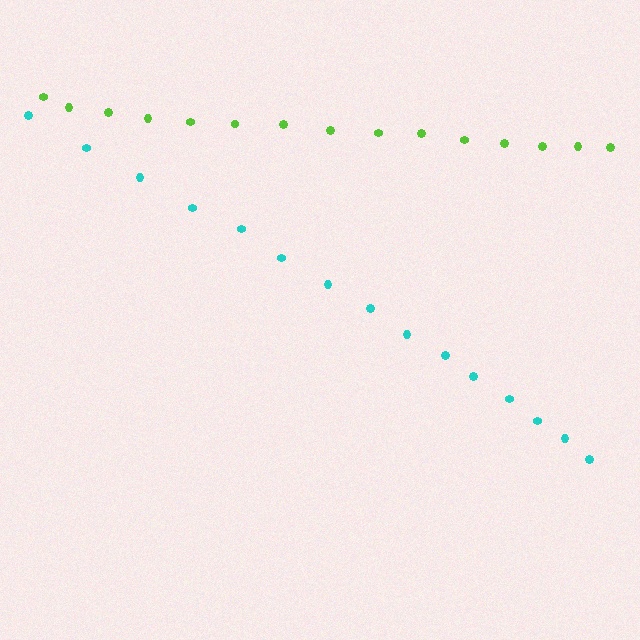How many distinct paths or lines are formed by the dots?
There are 2 distinct paths.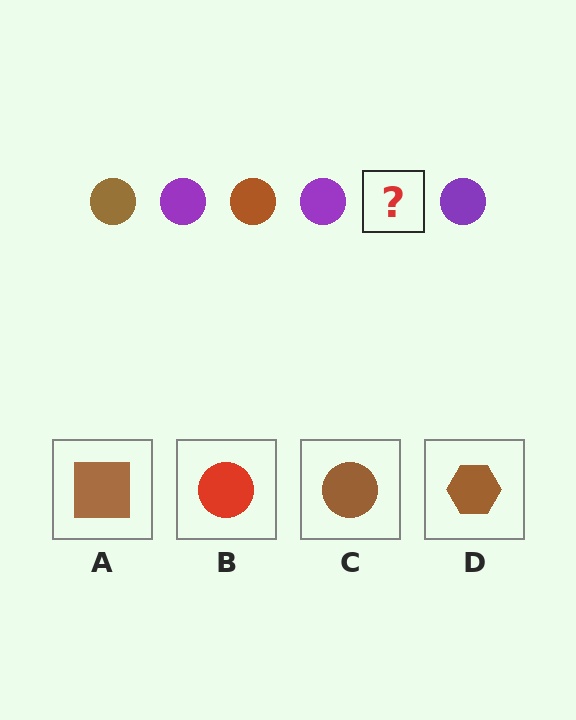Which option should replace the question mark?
Option C.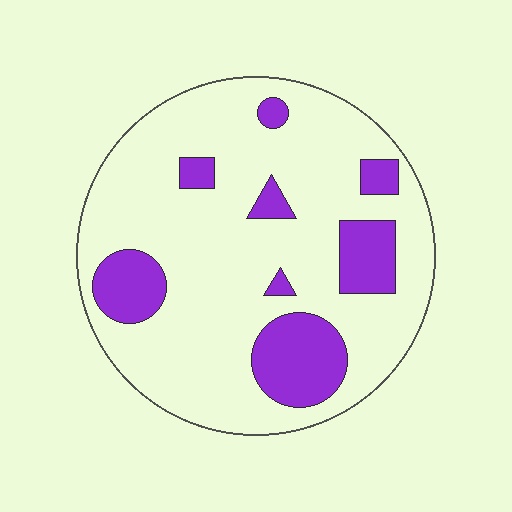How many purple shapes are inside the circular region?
8.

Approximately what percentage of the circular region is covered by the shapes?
Approximately 20%.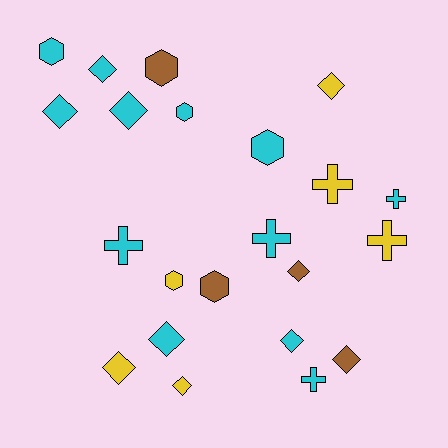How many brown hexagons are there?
There are 2 brown hexagons.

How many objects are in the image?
There are 22 objects.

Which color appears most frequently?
Cyan, with 12 objects.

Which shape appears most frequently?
Diamond, with 10 objects.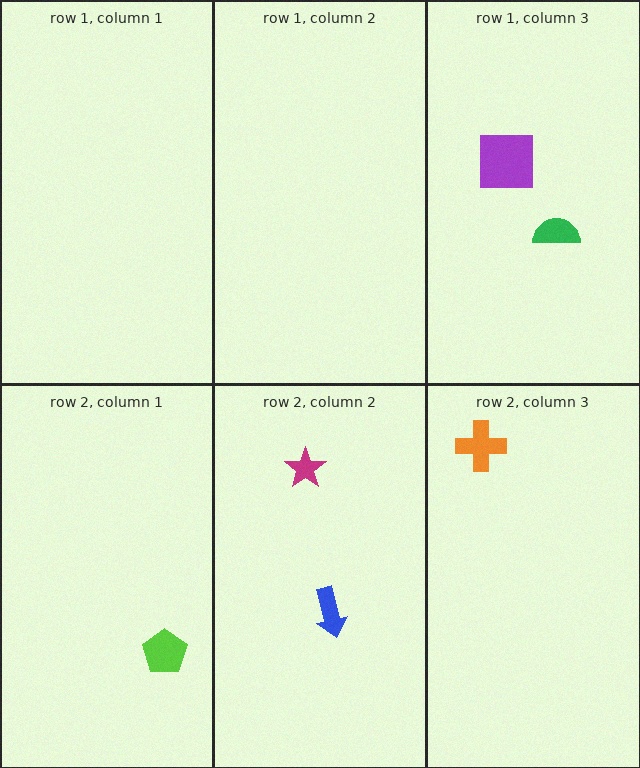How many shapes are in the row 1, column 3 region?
2.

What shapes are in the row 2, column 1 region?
The lime pentagon.